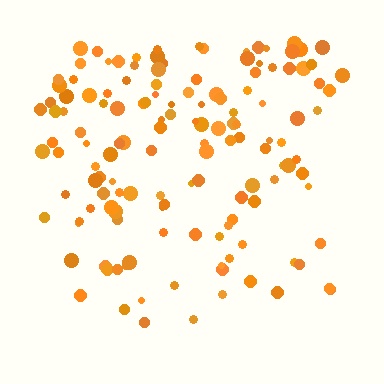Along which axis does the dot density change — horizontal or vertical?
Vertical.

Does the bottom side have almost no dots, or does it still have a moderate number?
Still a moderate number, just noticeably fewer than the top.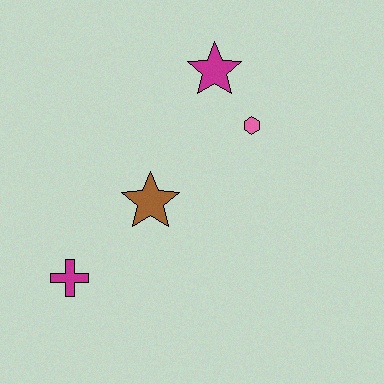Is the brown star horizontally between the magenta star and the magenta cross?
Yes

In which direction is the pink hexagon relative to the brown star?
The pink hexagon is to the right of the brown star.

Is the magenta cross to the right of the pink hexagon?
No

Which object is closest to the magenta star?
The pink hexagon is closest to the magenta star.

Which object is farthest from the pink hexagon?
The magenta cross is farthest from the pink hexagon.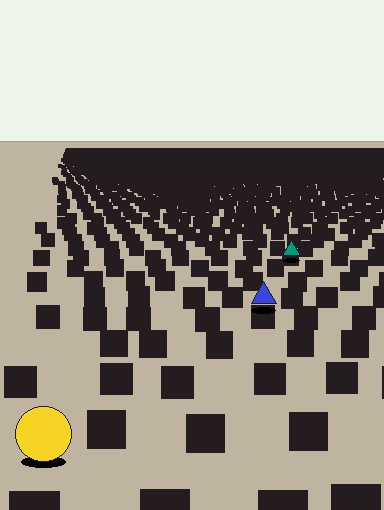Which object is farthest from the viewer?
The teal triangle is farthest from the viewer. It appears smaller and the ground texture around it is denser.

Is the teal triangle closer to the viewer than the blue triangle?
No. The blue triangle is closer — you can tell from the texture gradient: the ground texture is coarser near it.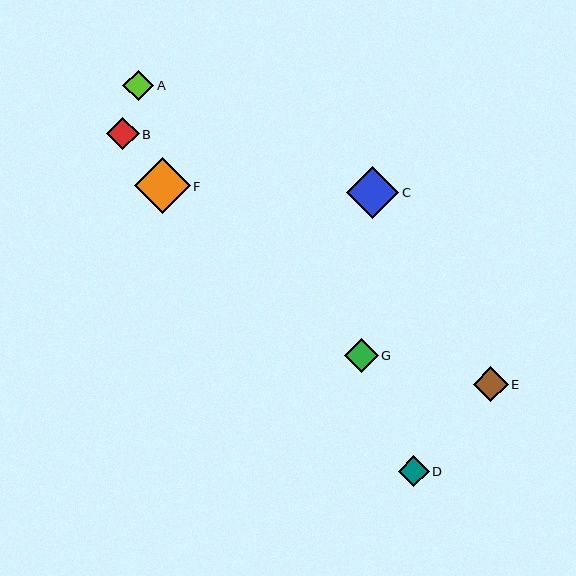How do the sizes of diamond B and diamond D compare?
Diamond B and diamond D are approximately the same size.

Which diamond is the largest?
Diamond F is the largest with a size of approximately 56 pixels.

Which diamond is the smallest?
Diamond D is the smallest with a size of approximately 31 pixels.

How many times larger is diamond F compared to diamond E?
Diamond F is approximately 1.6 times the size of diamond E.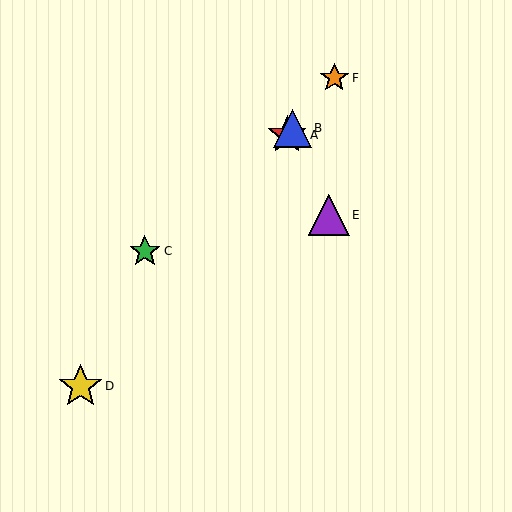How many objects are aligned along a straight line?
4 objects (A, B, D, F) are aligned along a straight line.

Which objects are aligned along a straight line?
Objects A, B, D, F are aligned along a straight line.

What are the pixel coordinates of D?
Object D is at (81, 386).